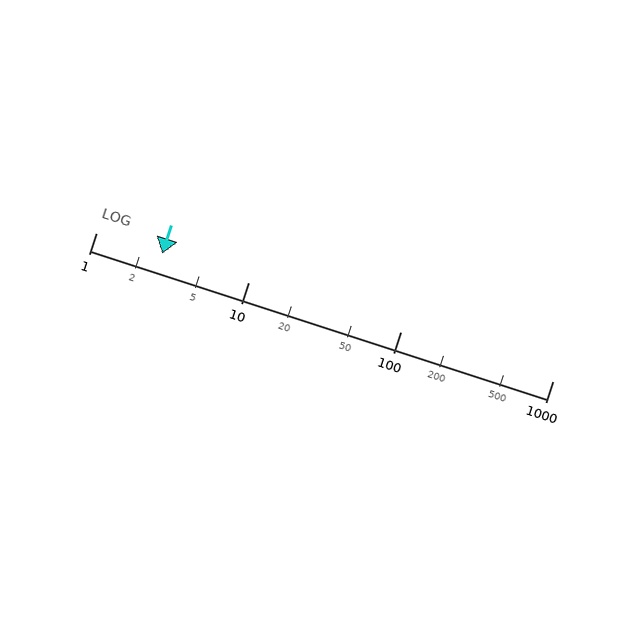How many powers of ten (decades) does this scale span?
The scale spans 3 decades, from 1 to 1000.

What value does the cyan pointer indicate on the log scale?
The pointer indicates approximately 2.7.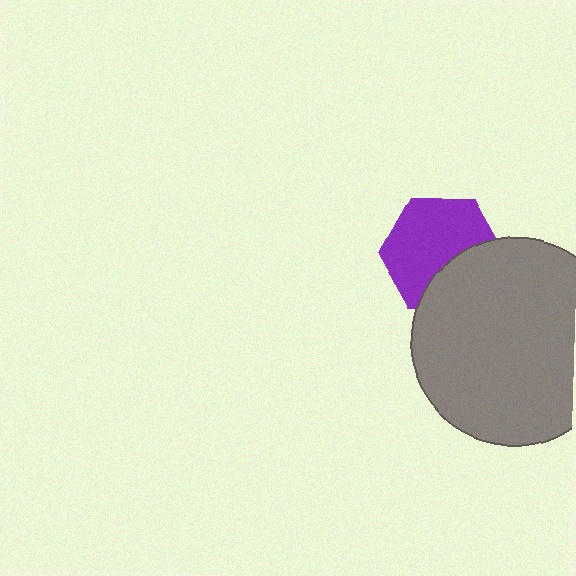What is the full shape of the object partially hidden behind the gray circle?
The partially hidden object is a purple hexagon.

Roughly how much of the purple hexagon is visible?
Most of it is visible (roughly 66%).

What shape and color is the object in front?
The object in front is a gray circle.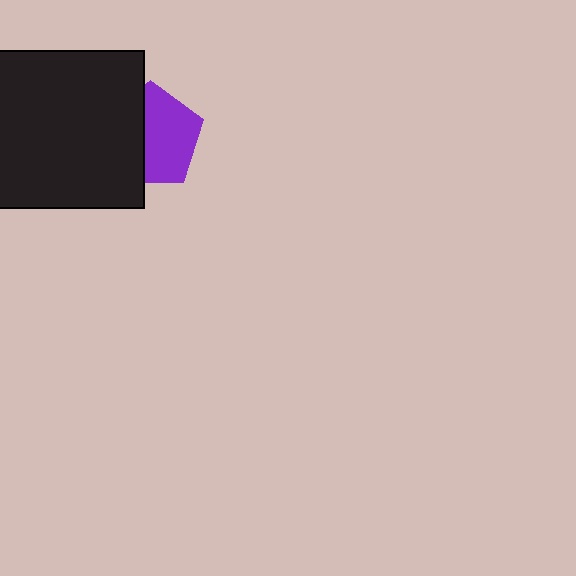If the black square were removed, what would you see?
You would see the complete purple pentagon.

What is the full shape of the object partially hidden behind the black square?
The partially hidden object is a purple pentagon.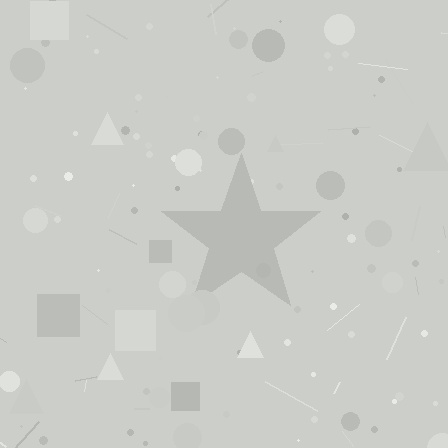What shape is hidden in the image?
A star is hidden in the image.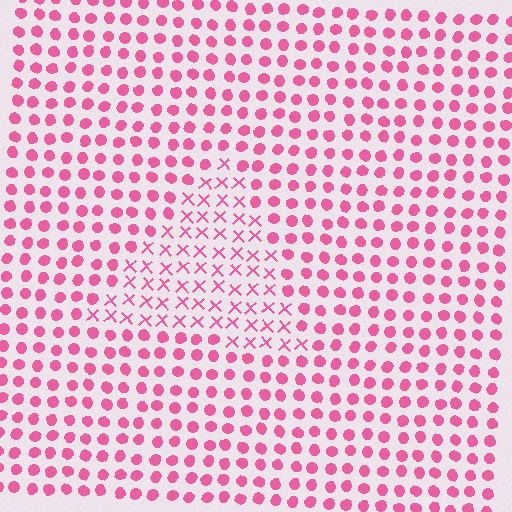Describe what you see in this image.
The image is filled with small pink elements arranged in a uniform grid. A triangle-shaped region contains X marks, while the surrounding area contains circles. The boundary is defined purely by the change in element shape.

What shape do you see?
I see a triangle.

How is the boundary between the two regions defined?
The boundary is defined by a change in element shape: X marks inside vs. circles outside. All elements share the same color and spacing.